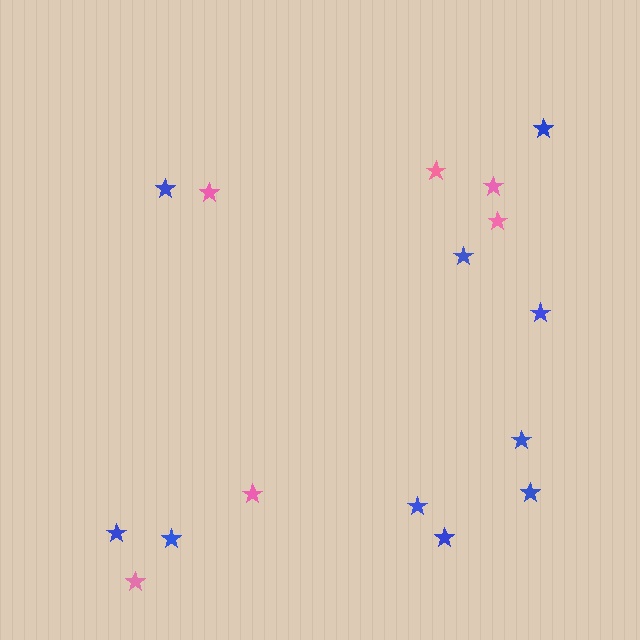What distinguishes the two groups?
There are 2 groups: one group of pink stars (6) and one group of blue stars (10).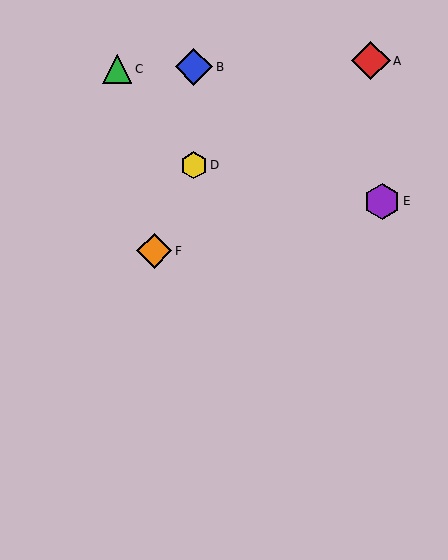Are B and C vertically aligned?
No, B is at x≈194 and C is at x≈117.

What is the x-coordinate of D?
Object D is at x≈194.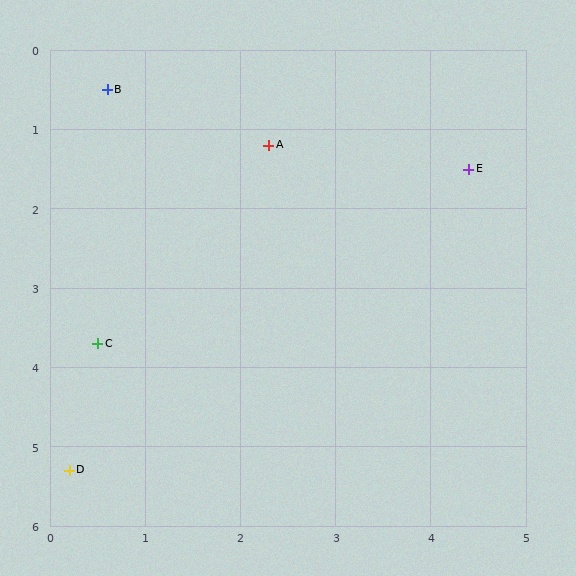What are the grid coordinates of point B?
Point B is at approximately (0.6, 0.5).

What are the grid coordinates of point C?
Point C is at approximately (0.5, 3.7).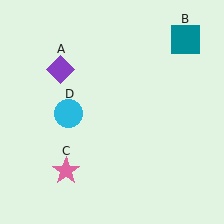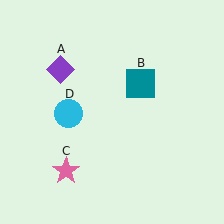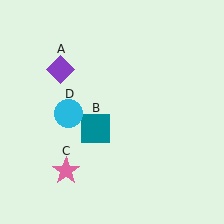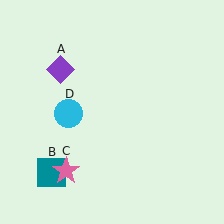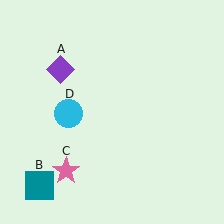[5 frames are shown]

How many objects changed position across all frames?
1 object changed position: teal square (object B).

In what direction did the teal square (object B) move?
The teal square (object B) moved down and to the left.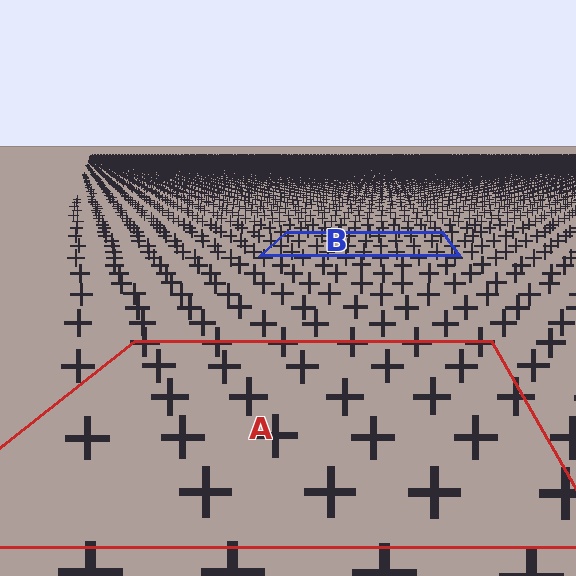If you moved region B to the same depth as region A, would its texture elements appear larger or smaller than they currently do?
They would appear larger. At a closer depth, the same texture elements are projected at a bigger on-screen size.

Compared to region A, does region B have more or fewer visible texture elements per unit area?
Region B has more texture elements per unit area — they are packed more densely because it is farther away.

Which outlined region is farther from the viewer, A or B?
Region B is farther from the viewer — the texture elements inside it appear smaller and more densely packed.